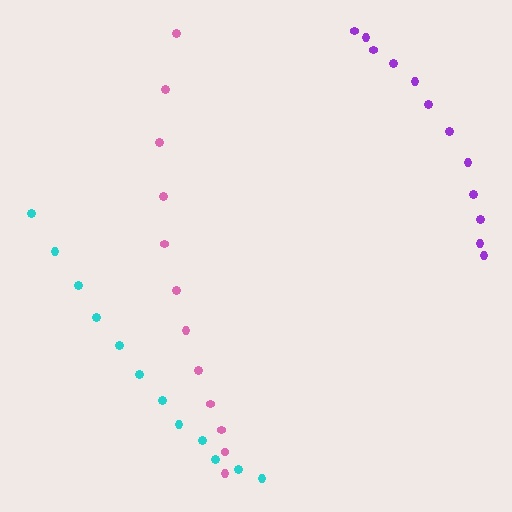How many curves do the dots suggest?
There are 3 distinct paths.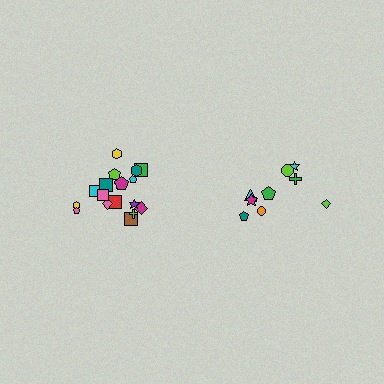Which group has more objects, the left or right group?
The left group.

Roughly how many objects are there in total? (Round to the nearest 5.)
Roughly 30 objects in total.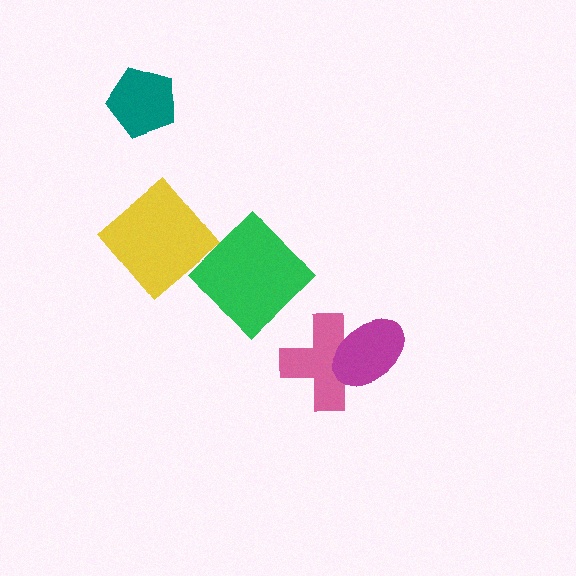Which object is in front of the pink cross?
The magenta ellipse is in front of the pink cross.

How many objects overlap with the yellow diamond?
0 objects overlap with the yellow diamond.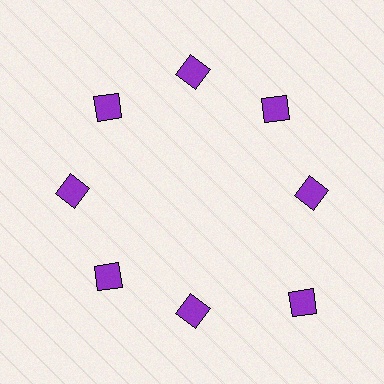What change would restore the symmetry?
The symmetry would be restored by moving it inward, back onto the ring so that all 8 diamonds sit at equal angles and equal distance from the center.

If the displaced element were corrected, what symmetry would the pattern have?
It would have 8-fold rotational symmetry — the pattern would map onto itself every 45 degrees.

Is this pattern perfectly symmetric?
No. The 8 purple diamonds are arranged in a ring, but one element near the 4 o'clock position is pushed outward from the center, breaking the 8-fold rotational symmetry.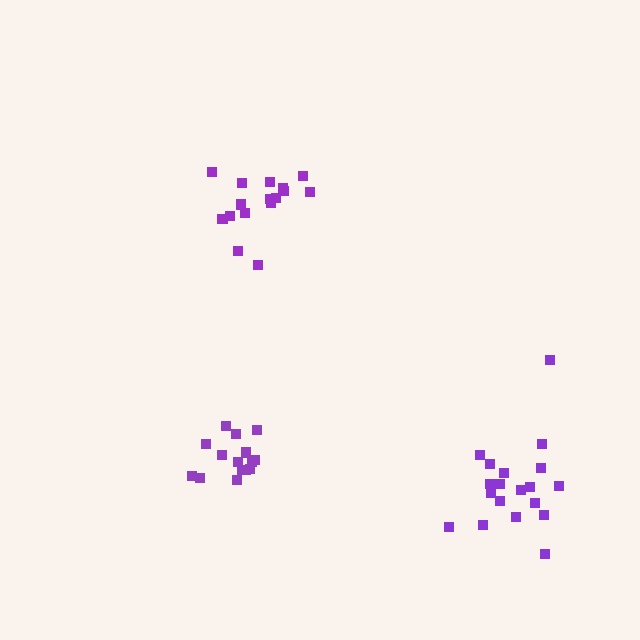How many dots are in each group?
Group 1: 17 dots, Group 2: 15 dots, Group 3: 19 dots (51 total).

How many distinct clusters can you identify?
There are 3 distinct clusters.